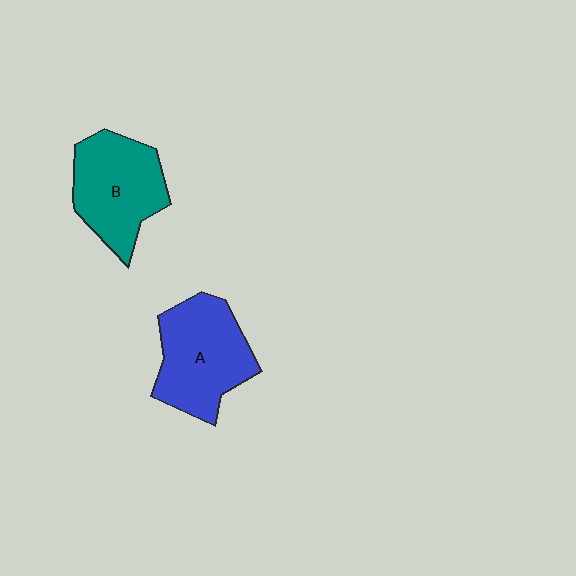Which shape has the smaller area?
Shape B (teal).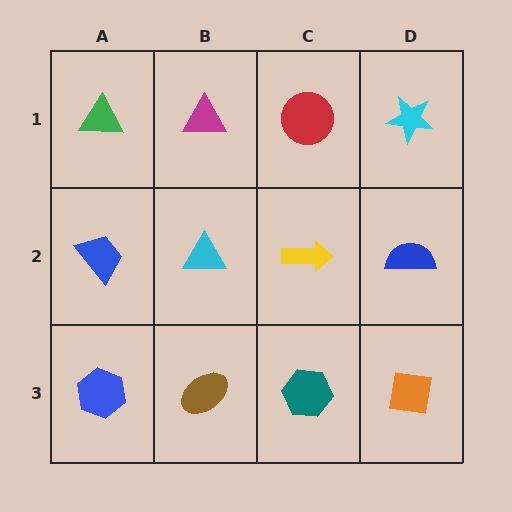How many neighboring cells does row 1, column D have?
2.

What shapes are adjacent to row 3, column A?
A blue trapezoid (row 2, column A), a brown ellipse (row 3, column B).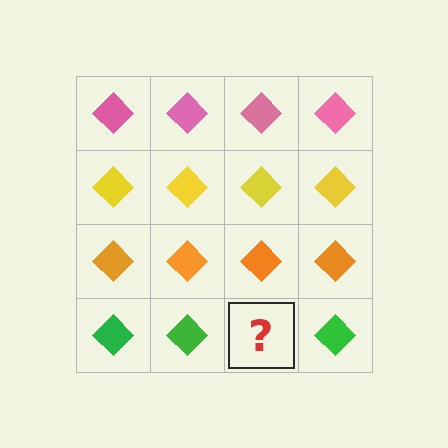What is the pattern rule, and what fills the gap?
The rule is that each row has a consistent color. The gap should be filled with a green diamond.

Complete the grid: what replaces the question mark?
The question mark should be replaced with a green diamond.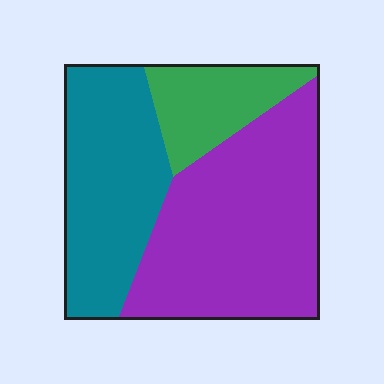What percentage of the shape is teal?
Teal covers 34% of the shape.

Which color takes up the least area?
Green, at roughly 15%.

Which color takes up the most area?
Purple, at roughly 50%.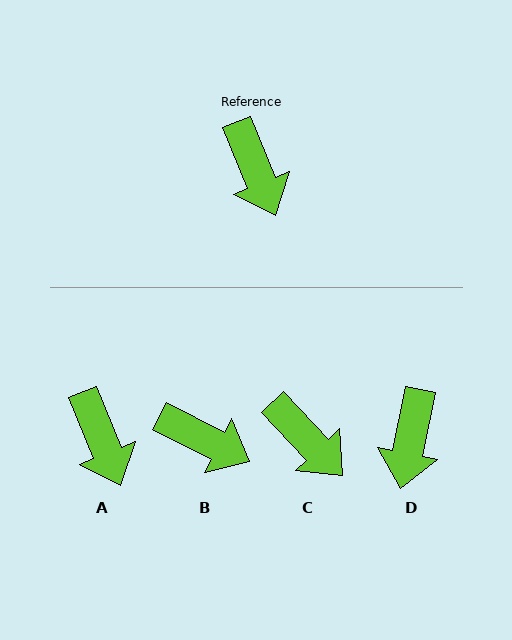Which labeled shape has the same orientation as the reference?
A.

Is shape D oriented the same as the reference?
No, it is off by about 34 degrees.